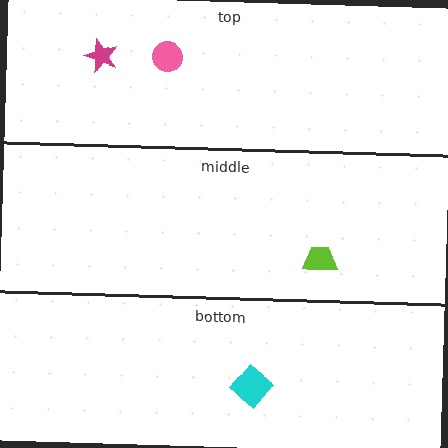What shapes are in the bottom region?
The cyan diamond.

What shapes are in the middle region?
The lime trapezoid.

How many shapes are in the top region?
2.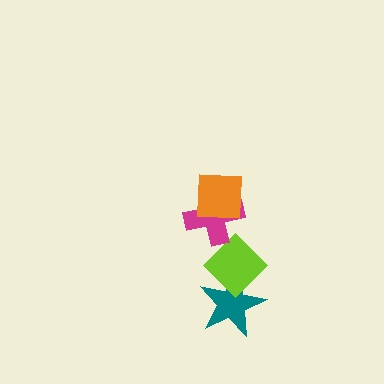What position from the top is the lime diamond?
The lime diamond is 3rd from the top.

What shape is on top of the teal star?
The lime diamond is on top of the teal star.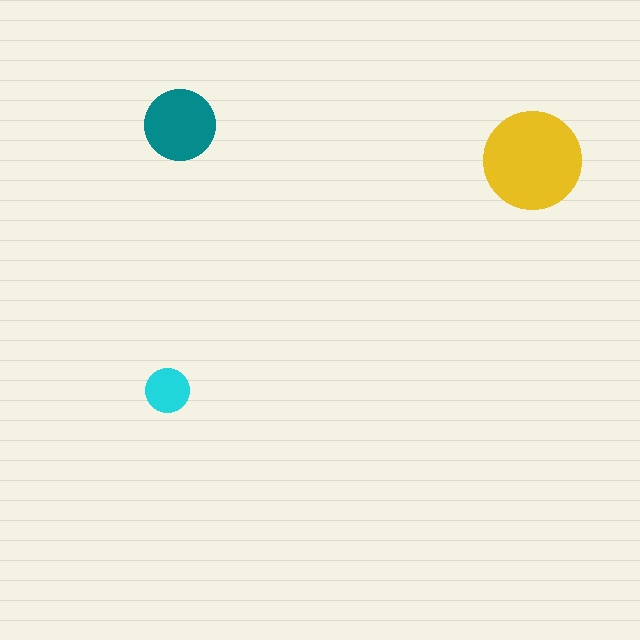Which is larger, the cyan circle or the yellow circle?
The yellow one.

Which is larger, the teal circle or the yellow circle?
The yellow one.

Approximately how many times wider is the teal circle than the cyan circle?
About 1.5 times wider.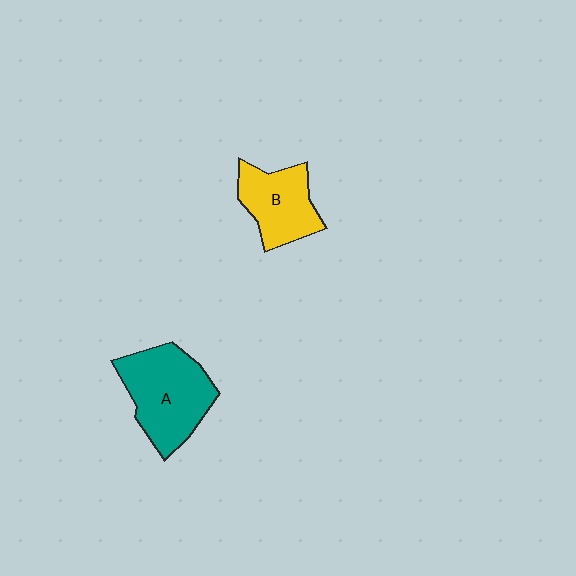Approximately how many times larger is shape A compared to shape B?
Approximately 1.4 times.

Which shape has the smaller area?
Shape B (yellow).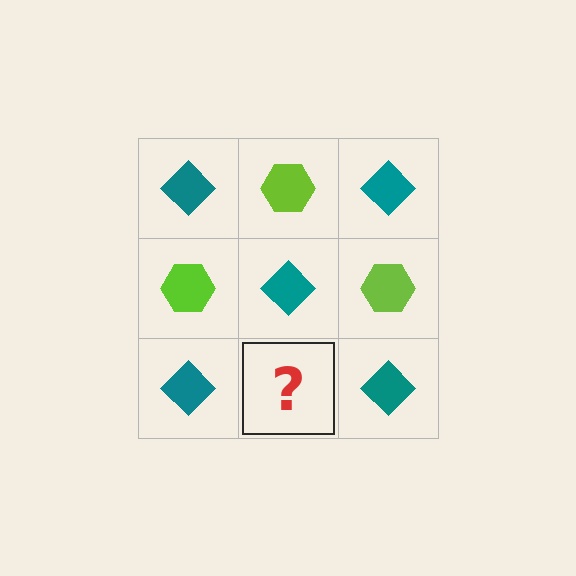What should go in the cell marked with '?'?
The missing cell should contain a lime hexagon.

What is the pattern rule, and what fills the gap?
The rule is that it alternates teal diamond and lime hexagon in a checkerboard pattern. The gap should be filled with a lime hexagon.